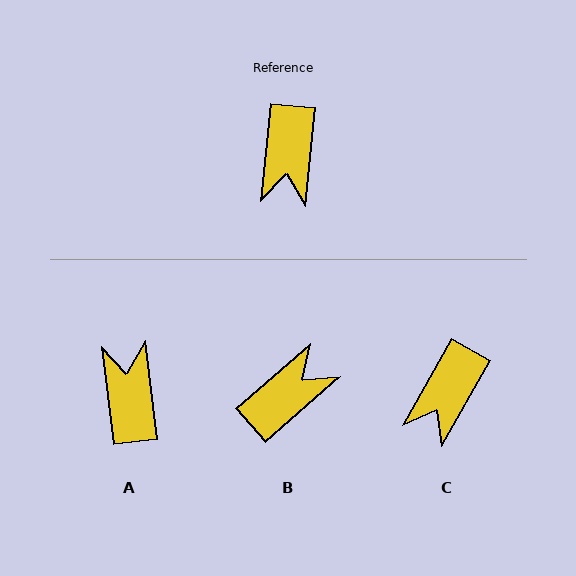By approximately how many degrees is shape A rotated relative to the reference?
Approximately 167 degrees clockwise.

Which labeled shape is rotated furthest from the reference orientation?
A, about 167 degrees away.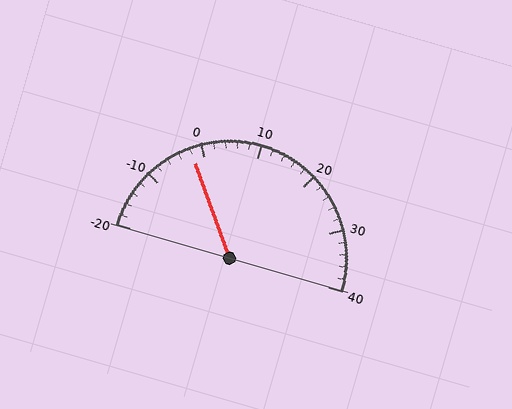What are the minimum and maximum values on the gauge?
The gauge ranges from -20 to 40.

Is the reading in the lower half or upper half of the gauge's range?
The reading is in the lower half of the range (-20 to 40).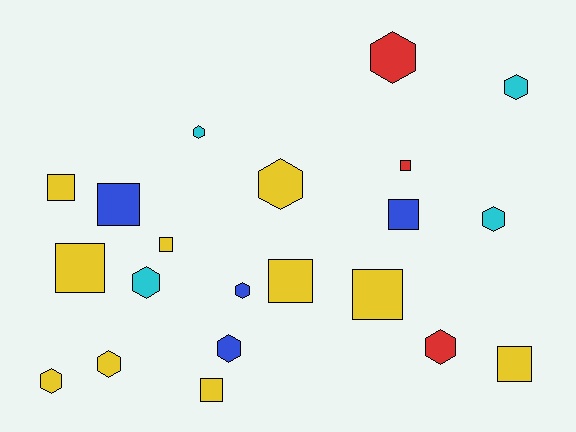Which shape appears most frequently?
Hexagon, with 11 objects.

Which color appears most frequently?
Yellow, with 10 objects.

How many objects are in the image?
There are 21 objects.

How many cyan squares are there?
There are no cyan squares.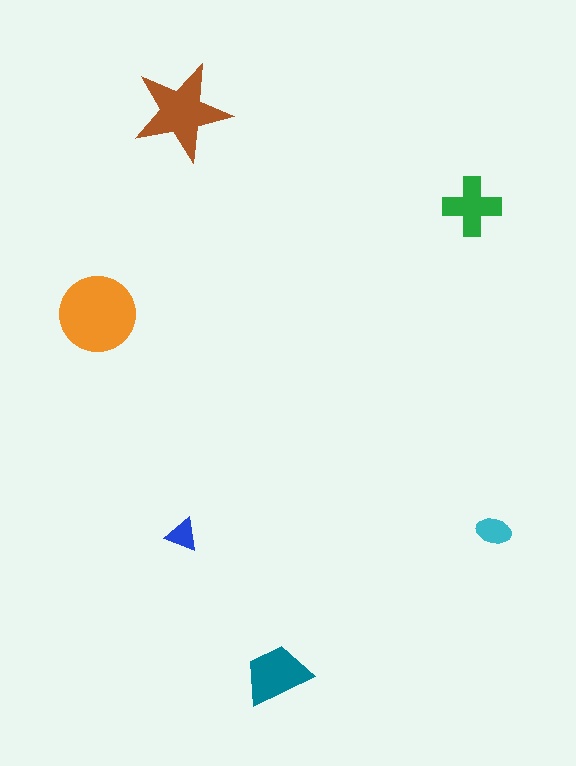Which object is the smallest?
The blue triangle.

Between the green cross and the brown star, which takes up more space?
The brown star.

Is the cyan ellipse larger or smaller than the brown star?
Smaller.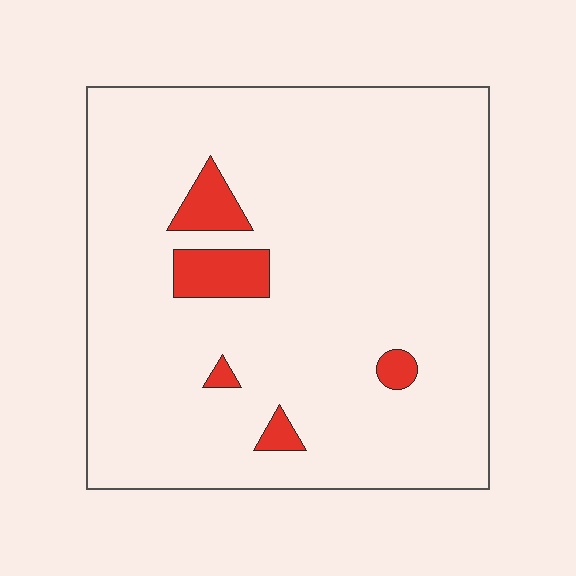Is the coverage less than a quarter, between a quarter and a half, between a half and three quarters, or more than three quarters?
Less than a quarter.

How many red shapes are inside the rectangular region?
5.